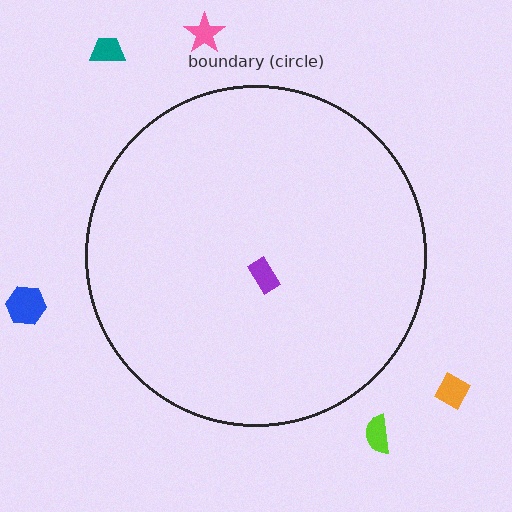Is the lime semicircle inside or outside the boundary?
Outside.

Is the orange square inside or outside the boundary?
Outside.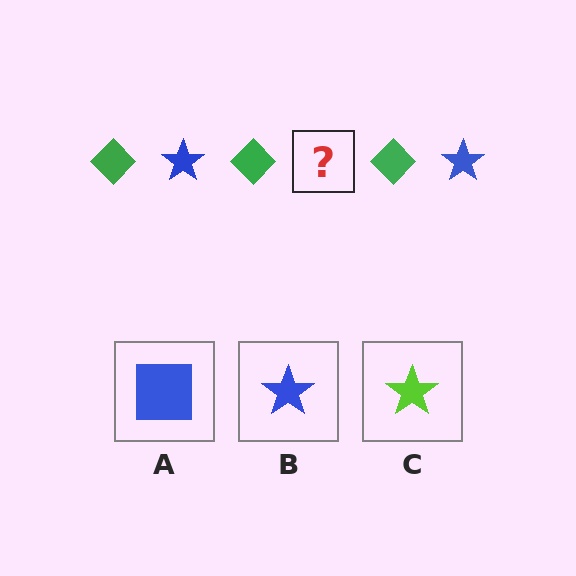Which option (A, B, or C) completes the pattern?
B.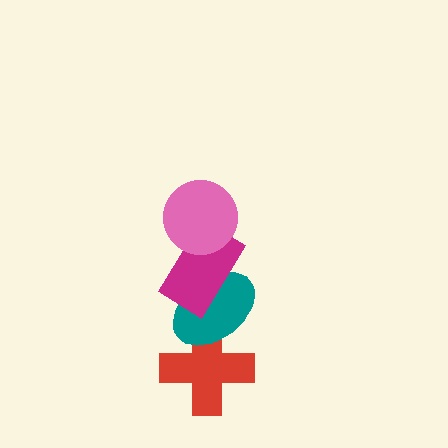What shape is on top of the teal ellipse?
The magenta rectangle is on top of the teal ellipse.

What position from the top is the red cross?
The red cross is 4th from the top.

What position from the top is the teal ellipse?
The teal ellipse is 3rd from the top.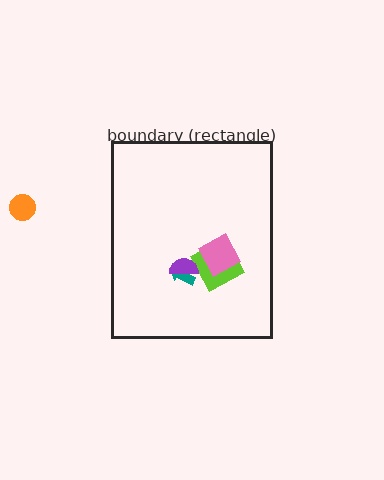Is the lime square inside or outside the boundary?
Inside.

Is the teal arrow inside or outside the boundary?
Inside.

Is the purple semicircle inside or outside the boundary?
Inside.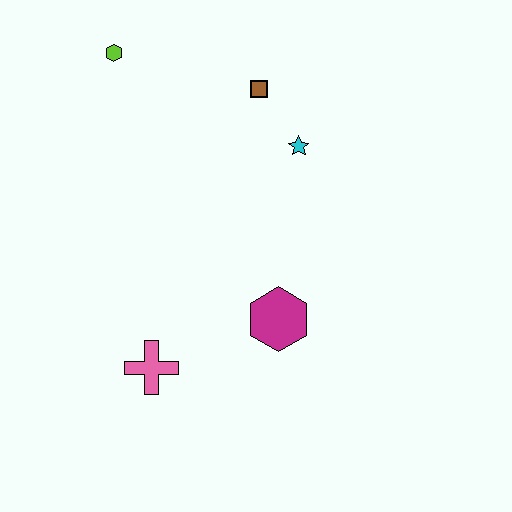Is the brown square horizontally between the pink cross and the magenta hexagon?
Yes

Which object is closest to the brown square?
The cyan star is closest to the brown square.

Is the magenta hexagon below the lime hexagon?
Yes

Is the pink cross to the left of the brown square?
Yes